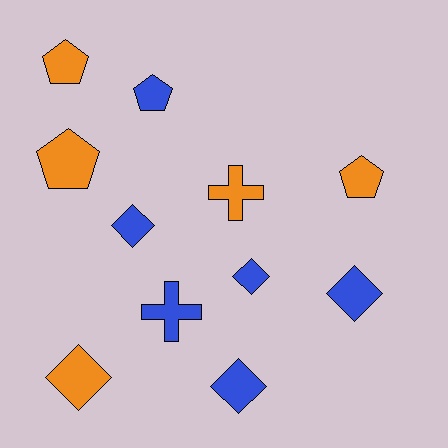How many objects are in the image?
There are 11 objects.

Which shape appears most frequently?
Diamond, with 5 objects.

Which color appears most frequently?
Blue, with 6 objects.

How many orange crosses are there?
There is 1 orange cross.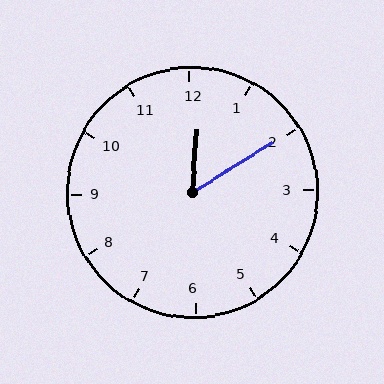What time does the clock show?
12:10.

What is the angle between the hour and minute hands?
Approximately 55 degrees.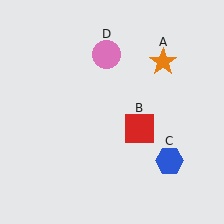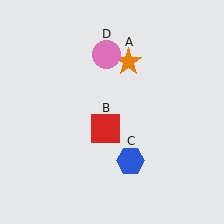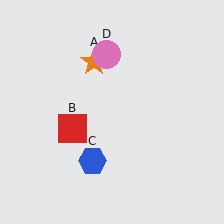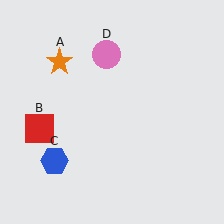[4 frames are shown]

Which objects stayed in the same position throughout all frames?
Pink circle (object D) remained stationary.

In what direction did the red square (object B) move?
The red square (object B) moved left.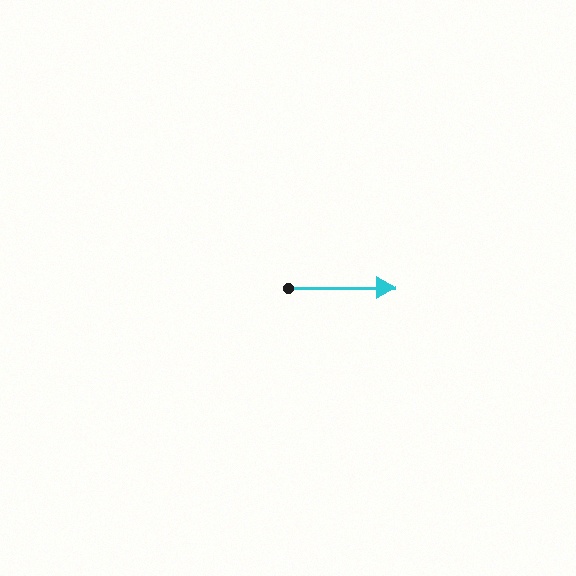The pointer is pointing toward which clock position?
Roughly 3 o'clock.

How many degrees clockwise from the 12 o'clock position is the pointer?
Approximately 90 degrees.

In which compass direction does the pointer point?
East.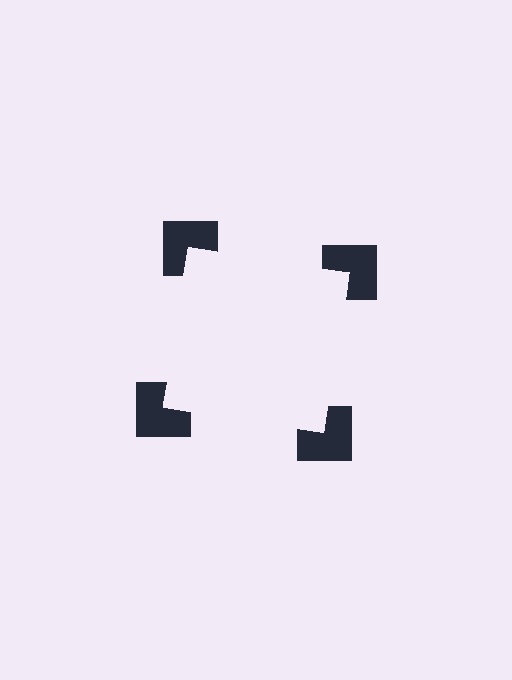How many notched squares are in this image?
There are 4 — one at each vertex of the illusory square.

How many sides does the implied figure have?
4 sides.